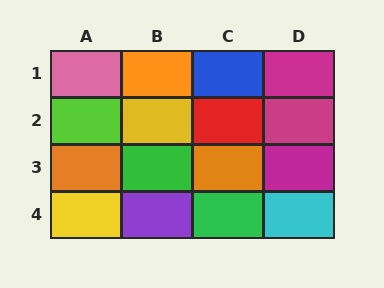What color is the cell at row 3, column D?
Magenta.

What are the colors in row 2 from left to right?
Lime, yellow, red, magenta.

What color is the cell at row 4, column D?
Cyan.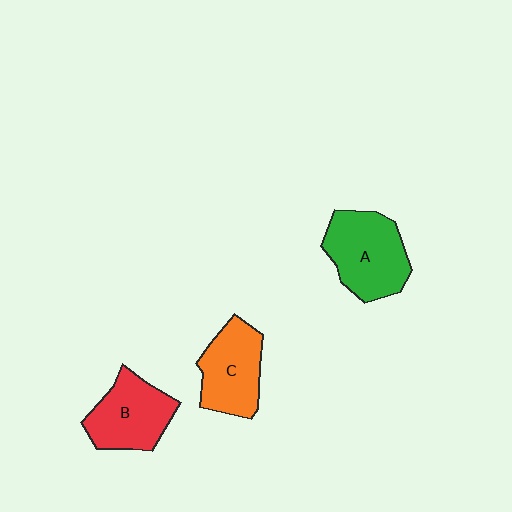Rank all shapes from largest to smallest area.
From largest to smallest: A (green), B (red), C (orange).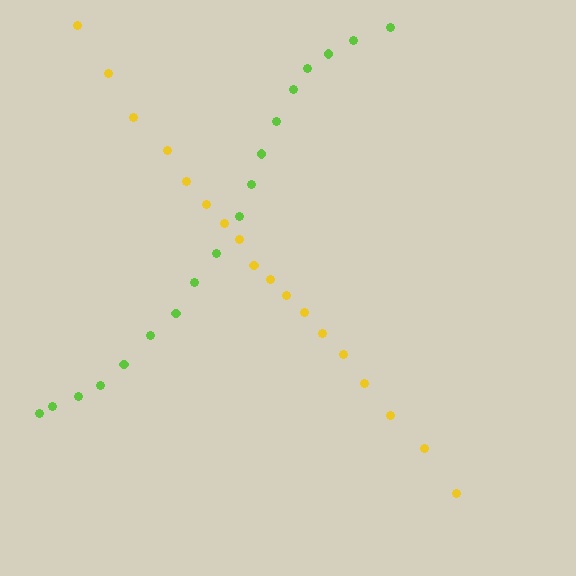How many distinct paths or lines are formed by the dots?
There are 2 distinct paths.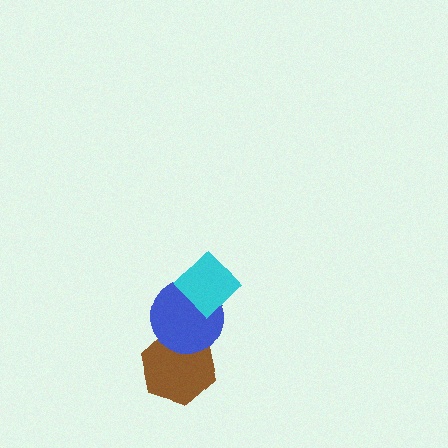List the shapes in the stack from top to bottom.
From top to bottom: the cyan diamond, the blue circle, the brown hexagon.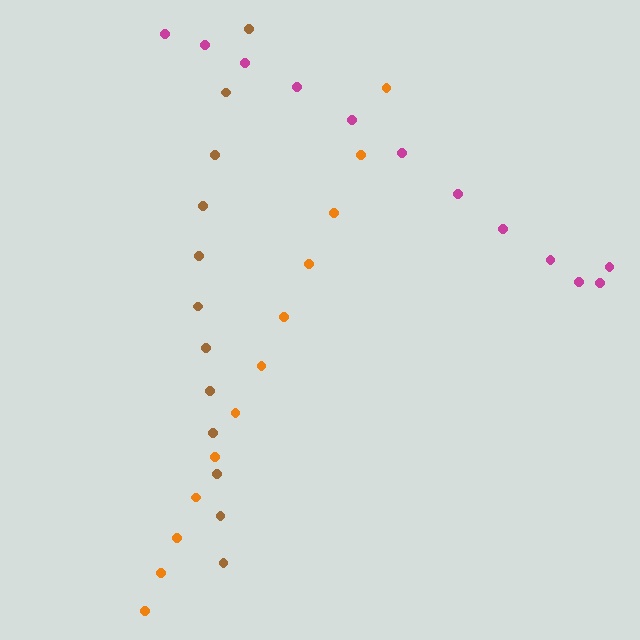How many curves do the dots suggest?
There are 3 distinct paths.